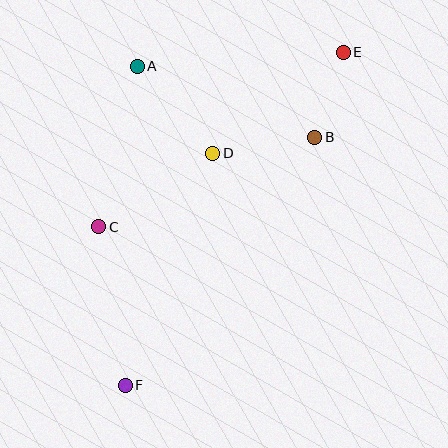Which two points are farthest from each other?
Points E and F are farthest from each other.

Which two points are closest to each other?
Points B and E are closest to each other.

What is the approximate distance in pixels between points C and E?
The distance between C and E is approximately 300 pixels.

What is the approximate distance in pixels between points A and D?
The distance between A and D is approximately 115 pixels.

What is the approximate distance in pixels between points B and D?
The distance between B and D is approximately 103 pixels.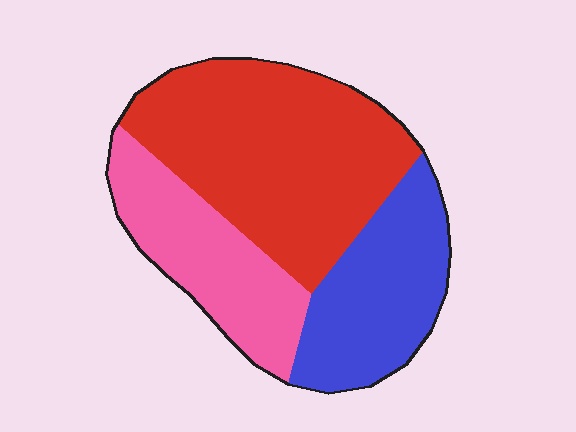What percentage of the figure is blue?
Blue covers about 25% of the figure.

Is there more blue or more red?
Red.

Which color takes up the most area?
Red, at roughly 50%.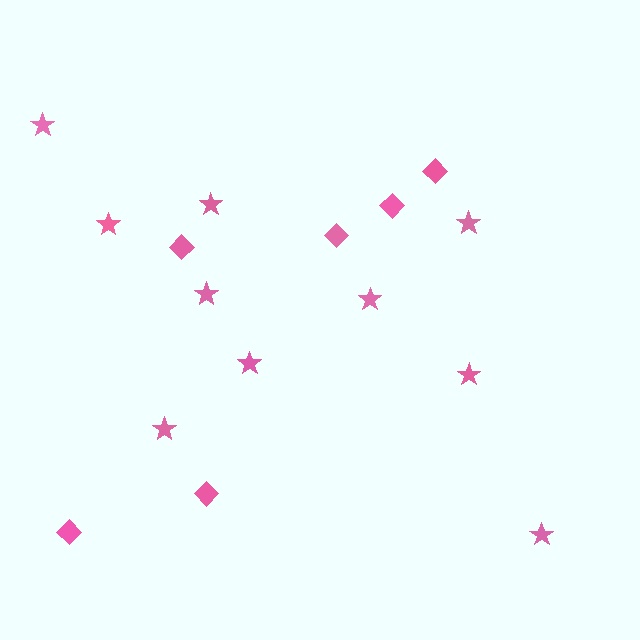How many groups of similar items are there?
There are 2 groups: one group of stars (10) and one group of diamonds (6).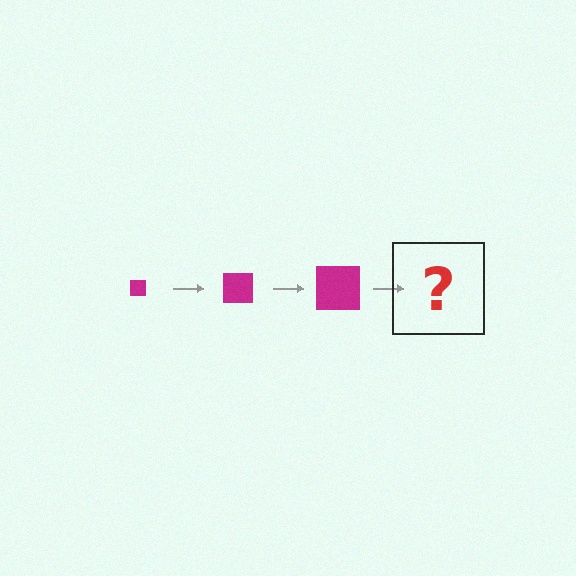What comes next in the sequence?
The next element should be a magenta square, larger than the previous one.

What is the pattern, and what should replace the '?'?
The pattern is that the square gets progressively larger each step. The '?' should be a magenta square, larger than the previous one.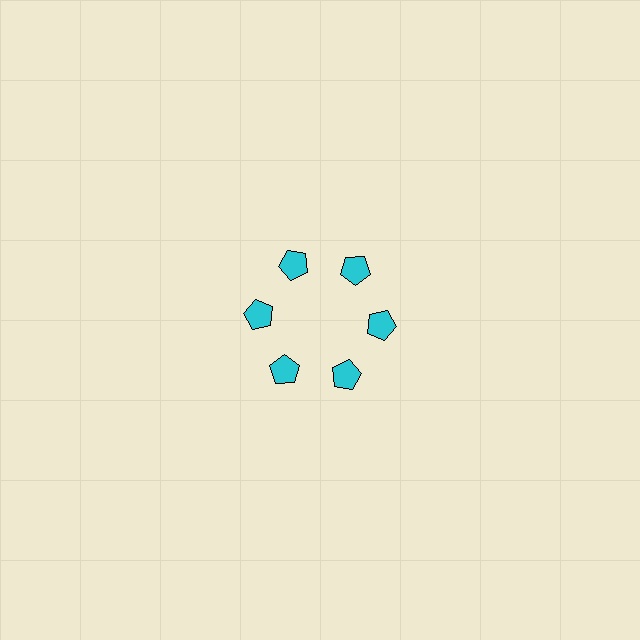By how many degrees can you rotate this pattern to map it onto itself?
The pattern maps onto itself every 60 degrees of rotation.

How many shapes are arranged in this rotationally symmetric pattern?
There are 6 shapes, arranged in 6 groups of 1.